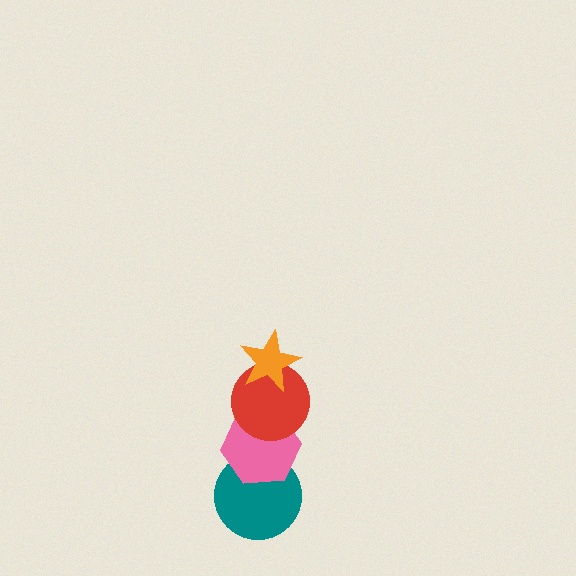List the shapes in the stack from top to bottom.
From top to bottom: the orange star, the red circle, the pink hexagon, the teal circle.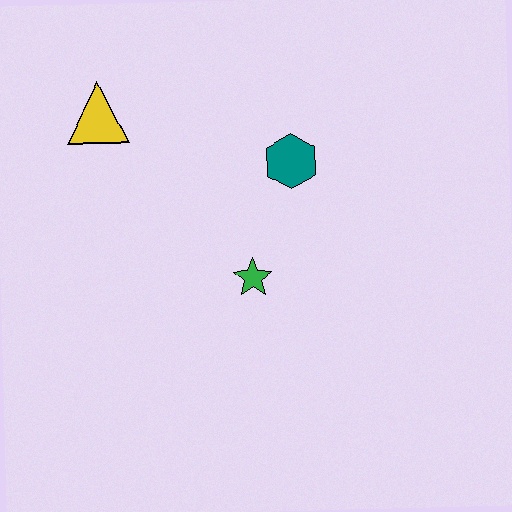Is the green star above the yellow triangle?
No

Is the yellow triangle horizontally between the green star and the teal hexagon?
No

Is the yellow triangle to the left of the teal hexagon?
Yes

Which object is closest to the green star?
The teal hexagon is closest to the green star.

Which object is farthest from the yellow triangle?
The green star is farthest from the yellow triangle.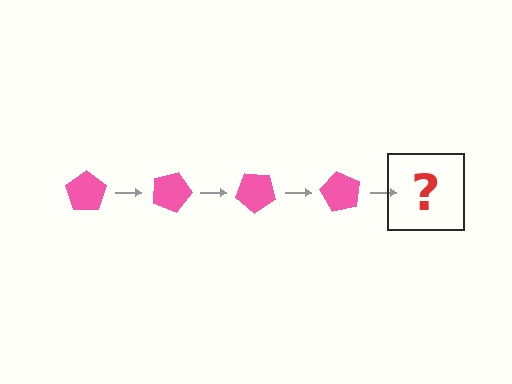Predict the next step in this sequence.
The next step is a pink pentagon rotated 80 degrees.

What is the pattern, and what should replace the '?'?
The pattern is that the pentagon rotates 20 degrees each step. The '?' should be a pink pentagon rotated 80 degrees.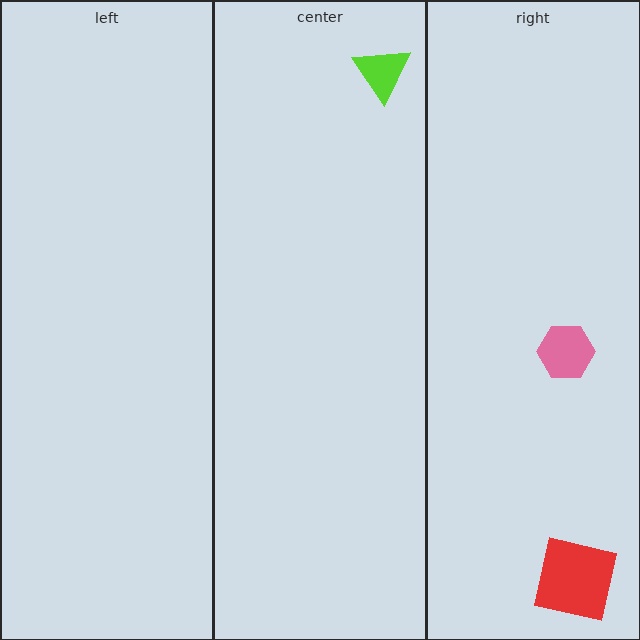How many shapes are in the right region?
2.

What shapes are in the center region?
The lime triangle.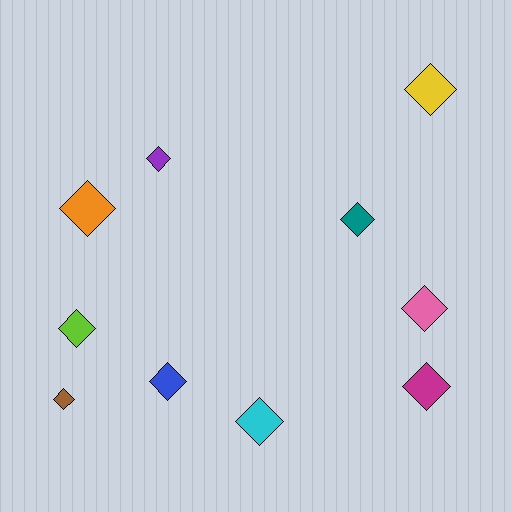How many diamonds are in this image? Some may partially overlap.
There are 10 diamonds.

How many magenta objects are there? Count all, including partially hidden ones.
There is 1 magenta object.